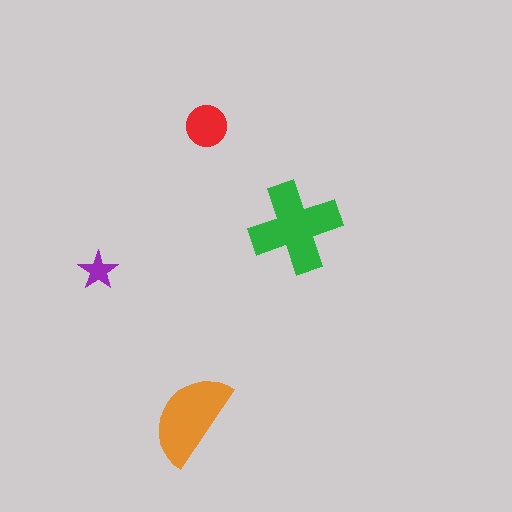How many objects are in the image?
There are 4 objects in the image.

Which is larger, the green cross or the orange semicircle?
The green cross.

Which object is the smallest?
The purple star.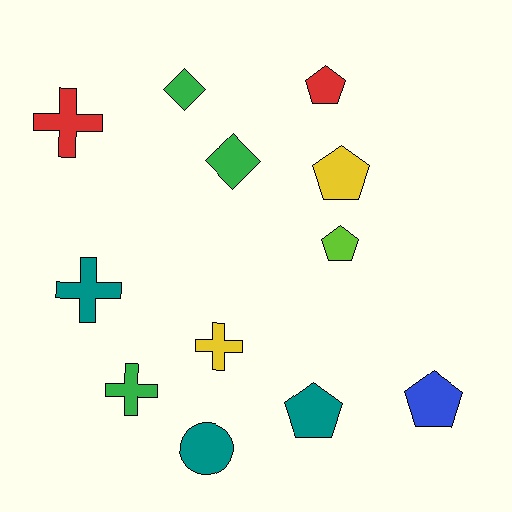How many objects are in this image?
There are 12 objects.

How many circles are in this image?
There is 1 circle.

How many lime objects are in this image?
There is 1 lime object.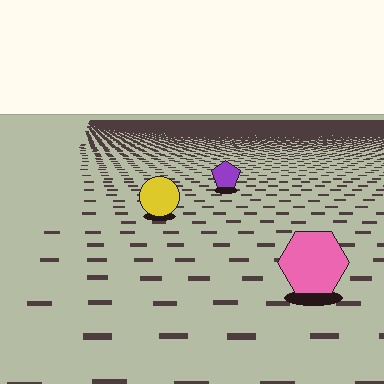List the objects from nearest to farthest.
From nearest to farthest: the pink hexagon, the yellow circle, the purple pentagon.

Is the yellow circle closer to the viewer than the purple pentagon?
Yes. The yellow circle is closer — you can tell from the texture gradient: the ground texture is coarser near it.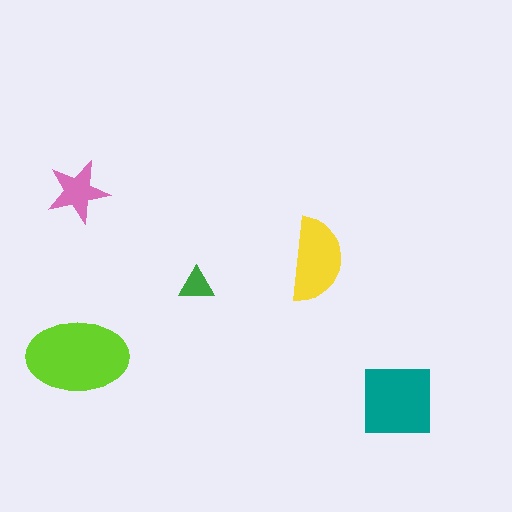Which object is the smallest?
The green triangle.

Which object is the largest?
The lime ellipse.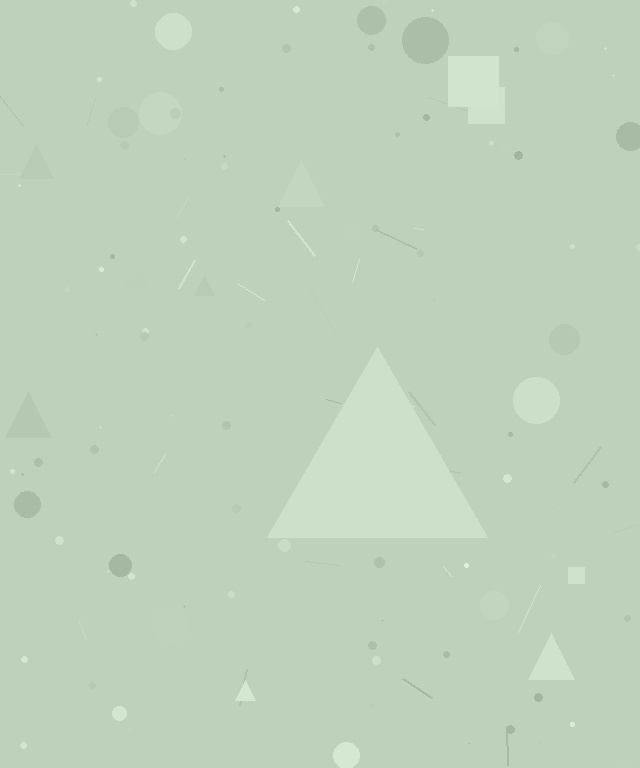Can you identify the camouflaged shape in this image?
The camouflaged shape is a triangle.